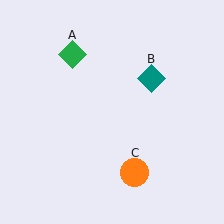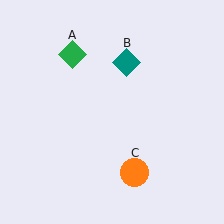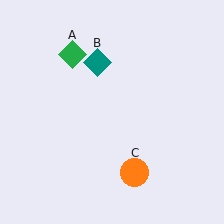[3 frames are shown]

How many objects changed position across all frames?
1 object changed position: teal diamond (object B).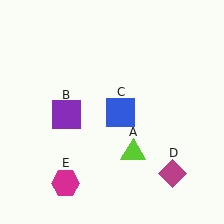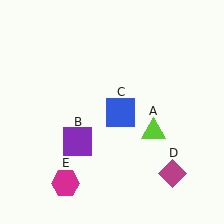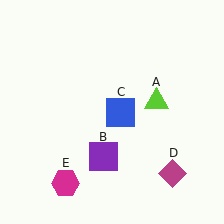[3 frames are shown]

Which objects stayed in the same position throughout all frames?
Blue square (object C) and magenta diamond (object D) and magenta hexagon (object E) remained stationary.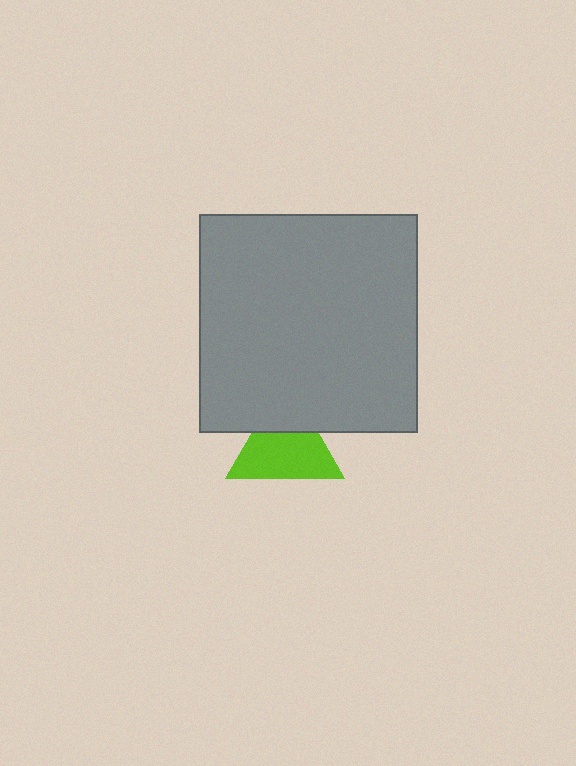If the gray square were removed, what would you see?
You would see the complete lime triangle.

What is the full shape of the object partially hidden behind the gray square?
The partially hidden object is a lime triangle.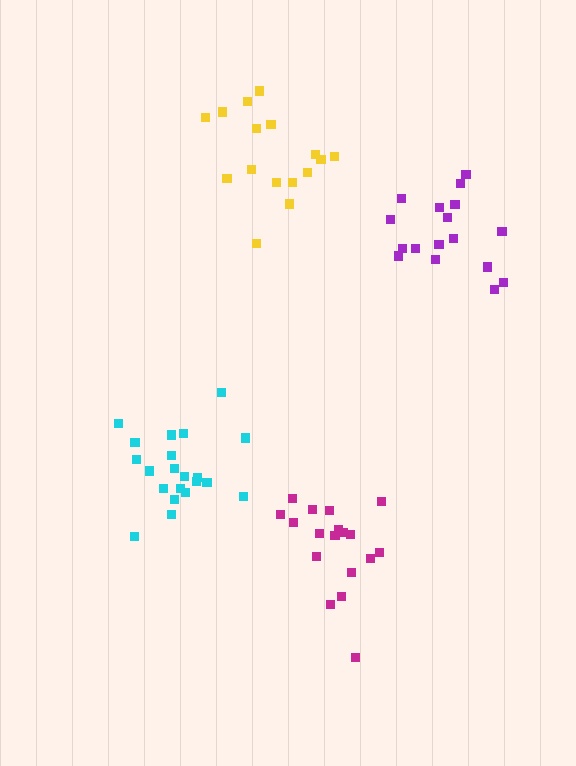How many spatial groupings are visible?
There are 4 spatial groupings.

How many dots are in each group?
Group 1: 16 dots, Group 2: 21 dots, Group 3: 17 dots, Group 4: 18 dots (72 total).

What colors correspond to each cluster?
The clusters are colored: yellow, cyan, purple, magenta.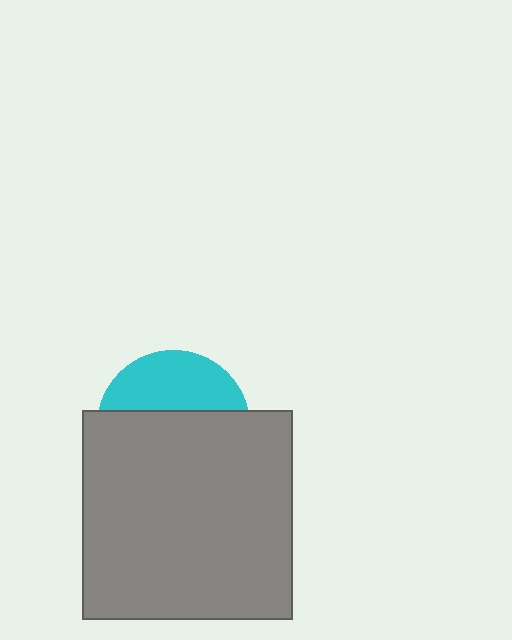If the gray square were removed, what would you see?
You would see the complete cyan circle.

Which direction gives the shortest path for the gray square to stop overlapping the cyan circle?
Moving down gives the shortest separation.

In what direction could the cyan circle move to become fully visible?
The cyan circle could move up. That would shift it out from behind the gray square entirely.